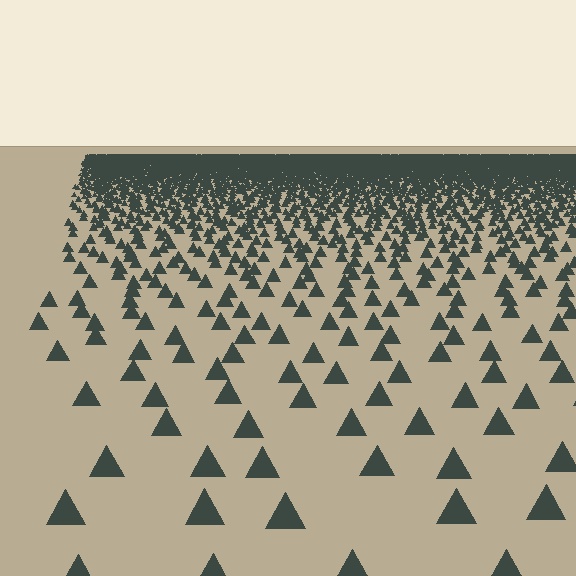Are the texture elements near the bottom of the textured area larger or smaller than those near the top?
Larger. Near the bottom, elements are closer to the viewer and appear at a bigger on-screen size.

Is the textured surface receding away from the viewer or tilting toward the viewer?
The surface is receding away from the viewer. Texture elements get smaller and denser toward the top.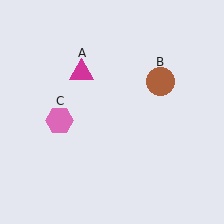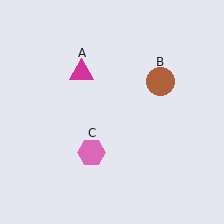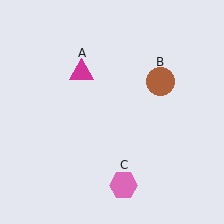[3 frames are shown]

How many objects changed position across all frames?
1 object changed position: pink hexagon (object C).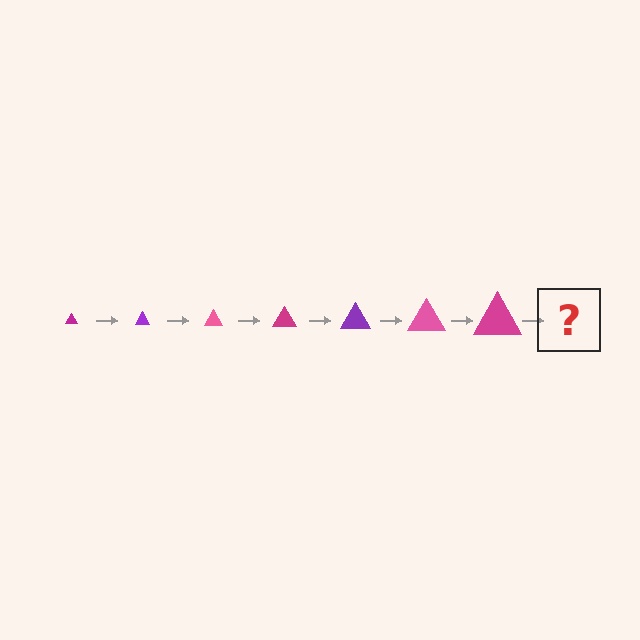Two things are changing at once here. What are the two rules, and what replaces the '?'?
The two rules are that the triangle grows larger each step and the color cycles through magenta, purple, and pink. The '?' should be a purple triangle, larger than the previous one.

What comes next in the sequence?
The next element should be a purple triangle, larger than the previous one.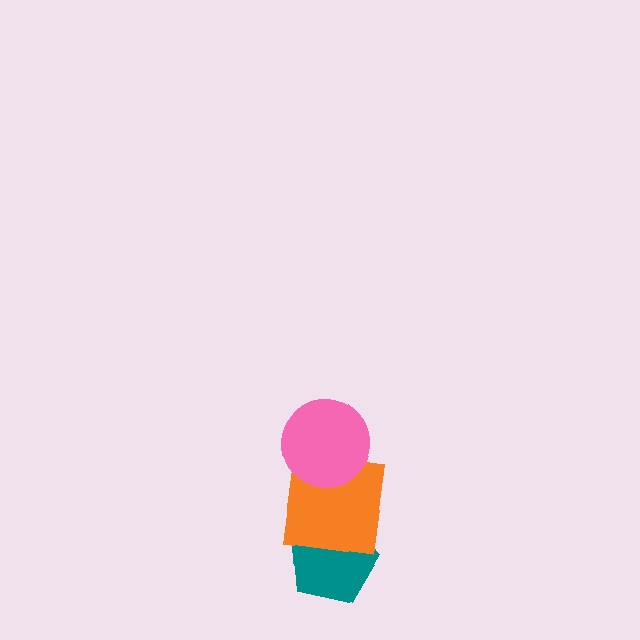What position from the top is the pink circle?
The pink circle is 1st from the top.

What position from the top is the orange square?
The orange square is 2nd from the top.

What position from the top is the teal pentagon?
The teal pentagon is 3rd from the top.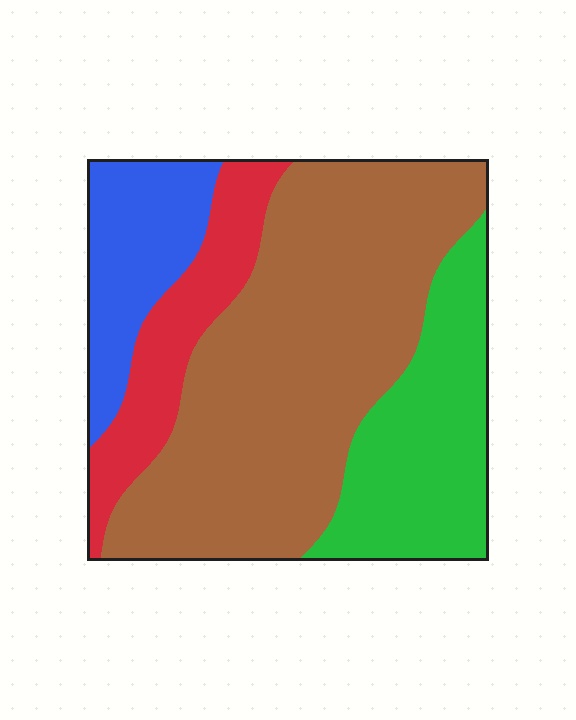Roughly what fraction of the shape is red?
Red takes up about one eighth (1/8) of the shape.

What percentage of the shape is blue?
Blue takes up about one eighth (1/8) of the shape.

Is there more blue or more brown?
Brown.